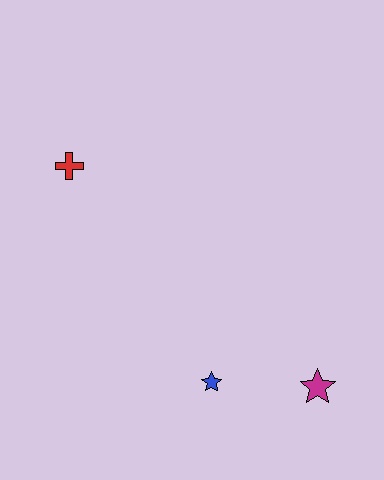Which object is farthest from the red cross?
The magenta star is farthest from the red cross.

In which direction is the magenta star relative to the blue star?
The magenta star is to the right of the blue star.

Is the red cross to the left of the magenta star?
Yes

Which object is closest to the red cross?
The blue star is closest to the red cross.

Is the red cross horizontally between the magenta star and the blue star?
No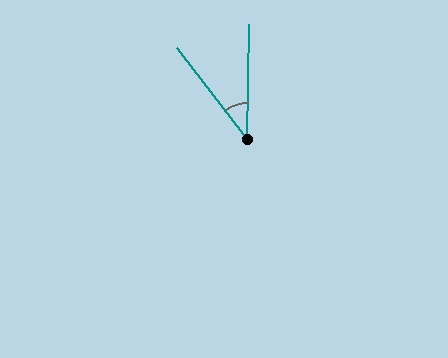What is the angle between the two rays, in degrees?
Approximately 38 degrees.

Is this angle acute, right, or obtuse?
It is acute.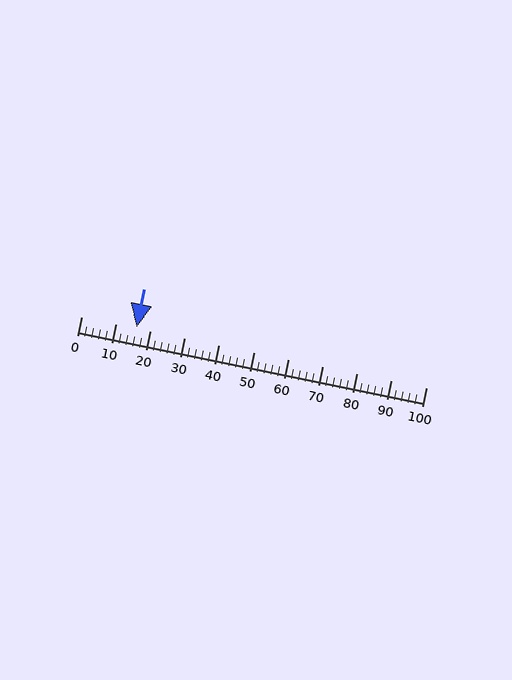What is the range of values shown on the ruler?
The ruler shows values from 0 to 100.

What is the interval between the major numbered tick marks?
The major tick marks are spaced 10 units apart.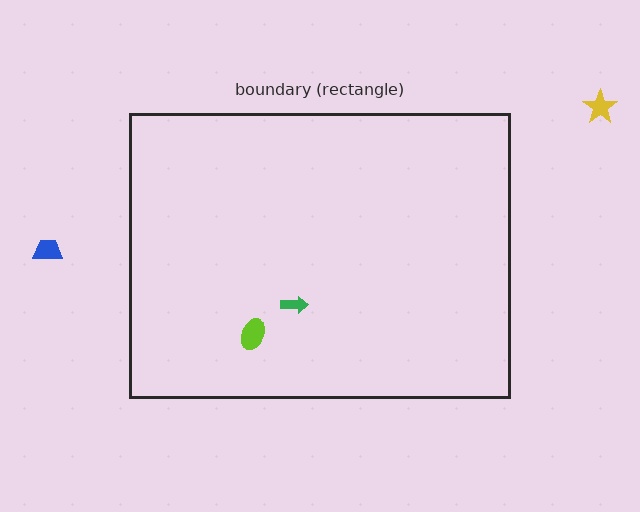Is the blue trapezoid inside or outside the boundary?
Outside.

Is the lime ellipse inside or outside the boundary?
Inside.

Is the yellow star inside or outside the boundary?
Outside.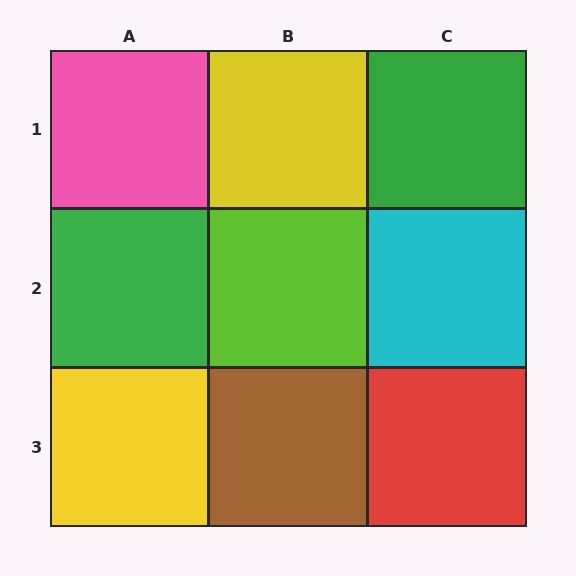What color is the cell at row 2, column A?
Green.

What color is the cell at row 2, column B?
Lime.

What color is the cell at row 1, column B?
Yellow.